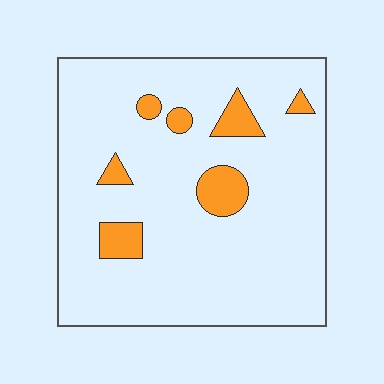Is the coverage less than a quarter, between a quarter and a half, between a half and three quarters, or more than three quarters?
Less than a quarter.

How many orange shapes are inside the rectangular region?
7.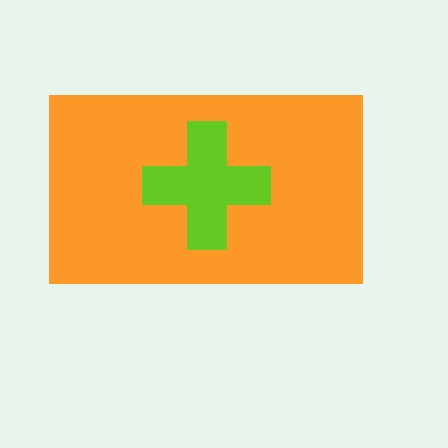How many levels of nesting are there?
2.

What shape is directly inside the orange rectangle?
The lime cross.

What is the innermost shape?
The lime cross.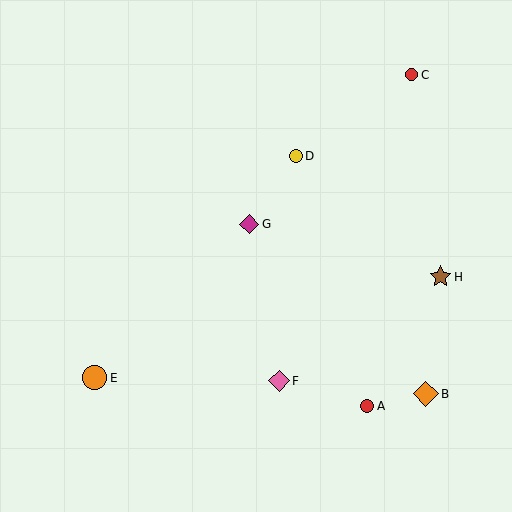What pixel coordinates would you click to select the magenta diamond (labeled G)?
Click at (249, 224) to select the magenta diamond G.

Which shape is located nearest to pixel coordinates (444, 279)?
The brown star (labeled H) at (440, 277) is nearest to that location.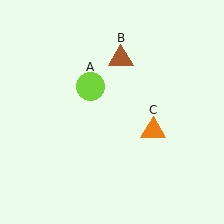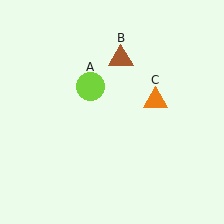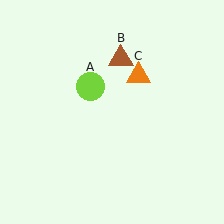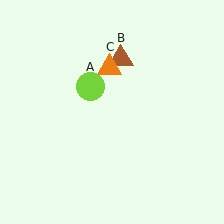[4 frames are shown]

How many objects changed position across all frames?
1 object changed position: orange triangle (object C).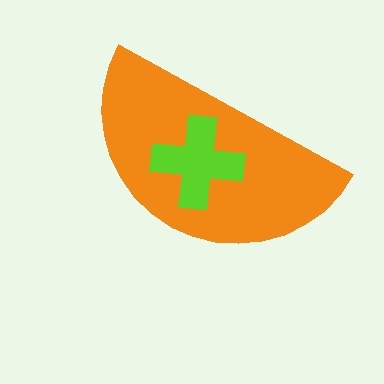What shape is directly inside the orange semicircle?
The lime cross.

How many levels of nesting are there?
2.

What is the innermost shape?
The lime cross.